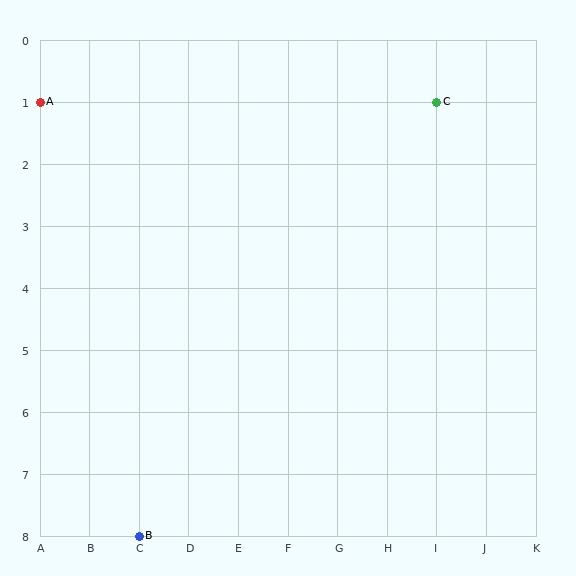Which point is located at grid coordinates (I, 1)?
Point C is at (I, 1).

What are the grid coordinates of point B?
Point B is at grid coordinates (C, 8).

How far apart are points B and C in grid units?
Points B and C are 6 columns and 7 rows apart (about 9.2 grid units diagonally).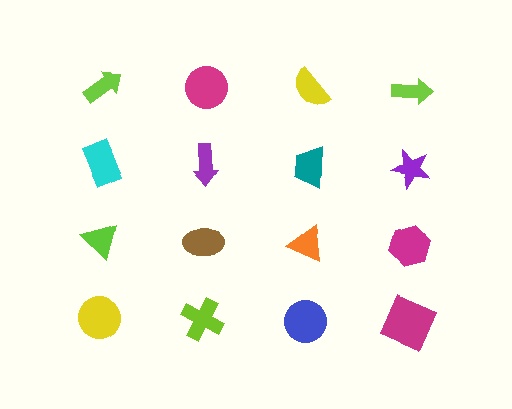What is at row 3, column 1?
A lime triangle.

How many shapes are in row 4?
4 shapes.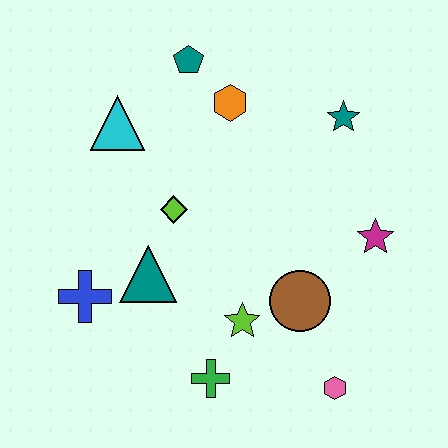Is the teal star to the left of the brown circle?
No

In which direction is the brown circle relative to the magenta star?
The brown circle is to the left of the magenta star.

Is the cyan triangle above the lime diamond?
Yes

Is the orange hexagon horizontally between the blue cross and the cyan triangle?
No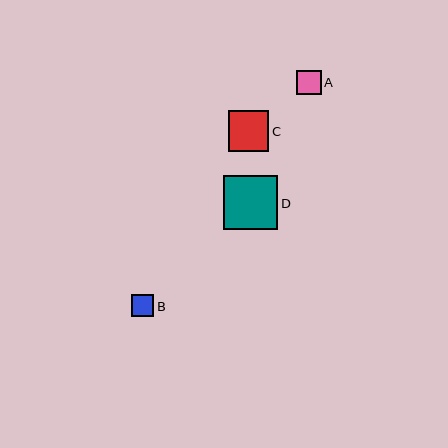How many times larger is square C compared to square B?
Square C is approximately 1.8 times the size of square B.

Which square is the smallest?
Square B is the smallest with a size of approximately 22 pixels.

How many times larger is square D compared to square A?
Square D is approximately 2.2 times the size of square A.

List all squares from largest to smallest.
From largest to smallest: D, C, A, B.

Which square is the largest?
Square D is the largest with a size of approximately 54 pixels.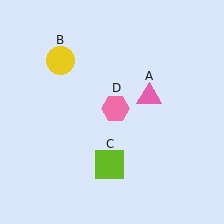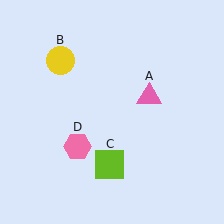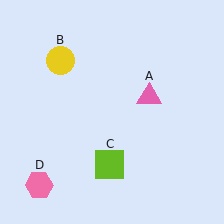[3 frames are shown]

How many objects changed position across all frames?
1 object changed position: pink hexagon (object D).